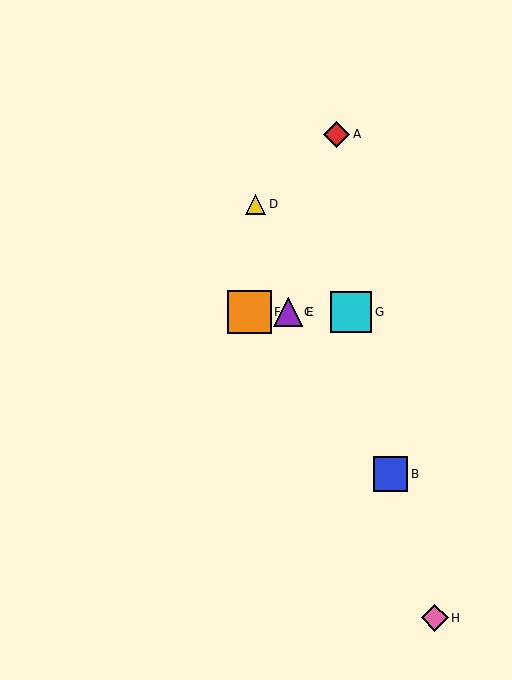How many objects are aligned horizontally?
4 objects (C, E, F, G) are aligned horizontally.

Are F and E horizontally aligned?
Yes, both are at y≈312.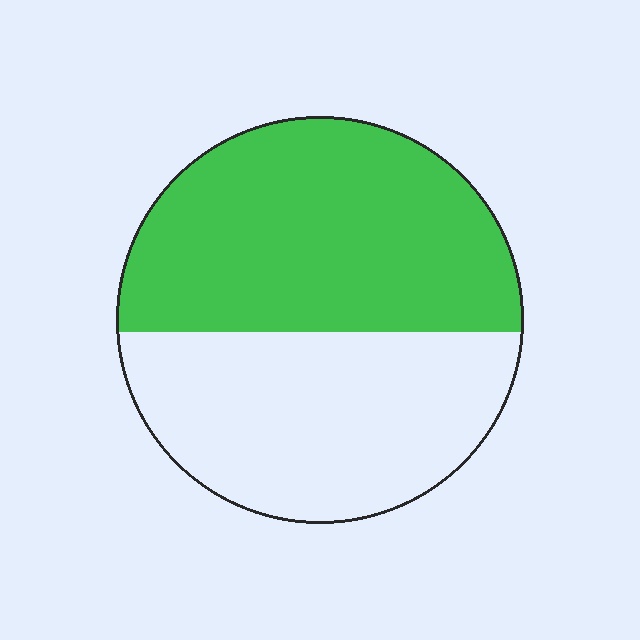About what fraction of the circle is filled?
About one half (1/2).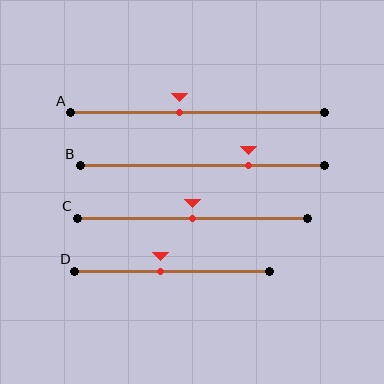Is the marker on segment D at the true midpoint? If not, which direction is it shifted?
No, the marker on segment D is shifted to the left by about 6% of the segment length.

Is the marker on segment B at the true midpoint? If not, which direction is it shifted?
No, the marker on segment B is shifted to the right by about 19% of the segment length.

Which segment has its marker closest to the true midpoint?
Segment C has its marker closest to the true midpoint.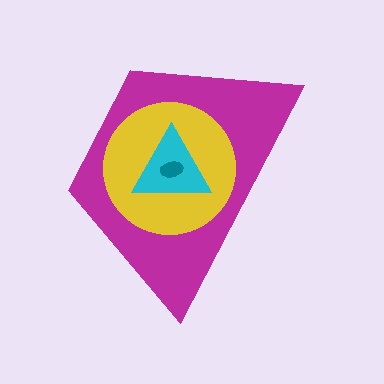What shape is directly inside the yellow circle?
The cyan triangle.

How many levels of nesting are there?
4.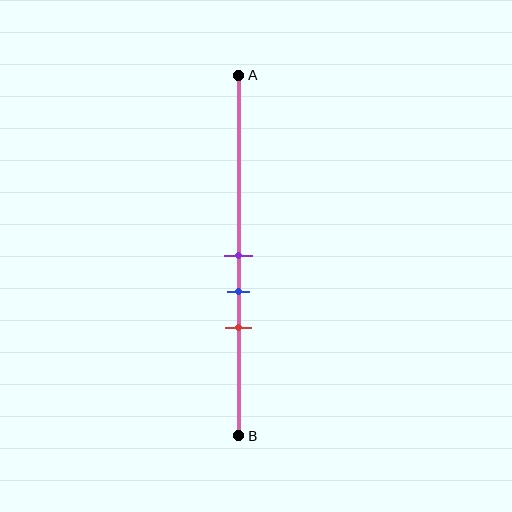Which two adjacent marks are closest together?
The purple and blue marks are the closest adjacent pair.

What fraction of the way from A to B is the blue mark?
The blue mark is approximately 60% (0.6) of the way from A to B.